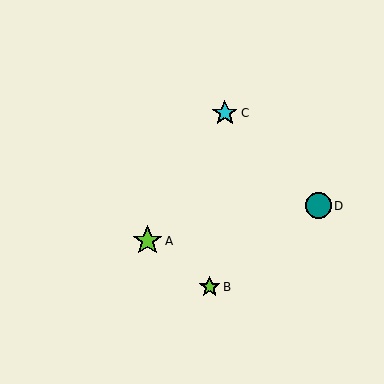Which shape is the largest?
The lime star (labeled A) is the largest.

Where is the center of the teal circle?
The center of the teal circle is at (318, 206).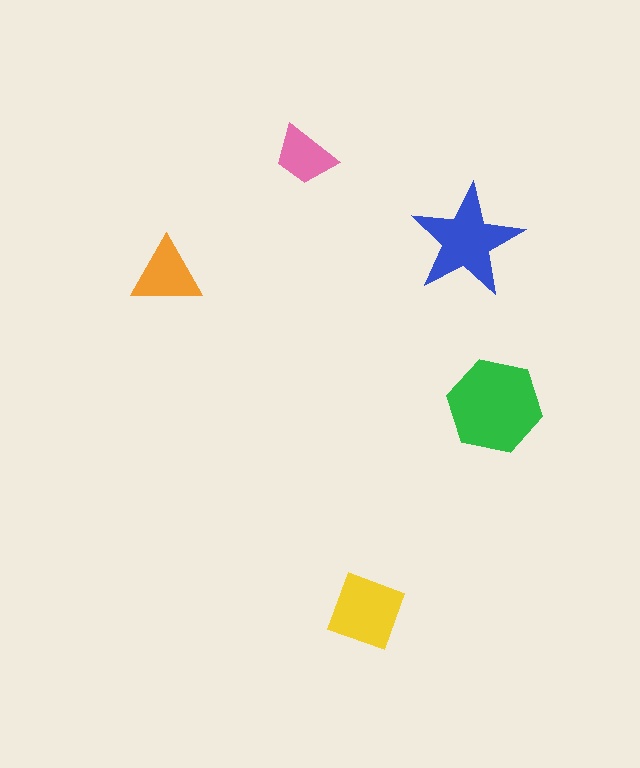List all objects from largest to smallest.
The green hexagon, the blue star, the yellow diamond, the orange triangle, the pink trapezoid.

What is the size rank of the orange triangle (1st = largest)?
4th.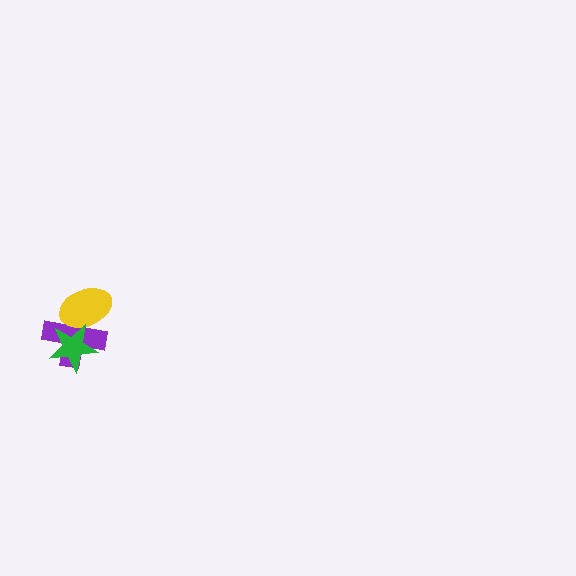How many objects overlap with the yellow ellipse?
2 objects overlap with the yellow ellipse.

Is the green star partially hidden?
No, no other shape covers it.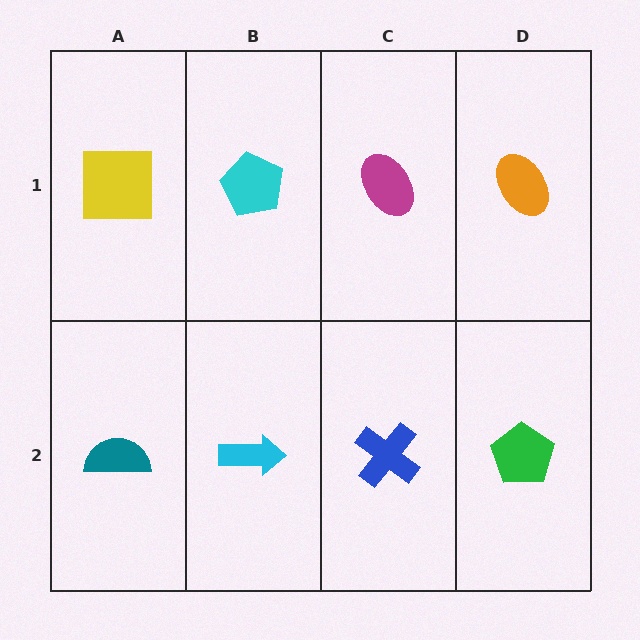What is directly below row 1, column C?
A blue cross.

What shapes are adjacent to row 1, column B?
A cyan arrow (row 2, column B), a yellow square (row 1, column A), a magenta ellipse (row 1, column C).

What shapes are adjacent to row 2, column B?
A cyan pentagon (row 1, column B), a teal semicircle (row 2, column A), a blue cross (row 2, column C).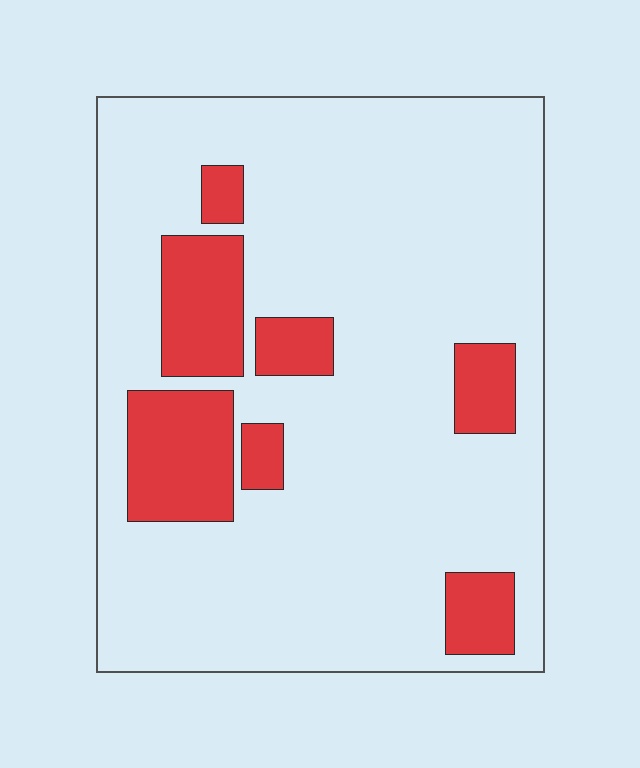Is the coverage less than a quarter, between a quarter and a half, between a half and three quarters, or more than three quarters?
Less than a quarter.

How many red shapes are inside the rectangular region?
7.